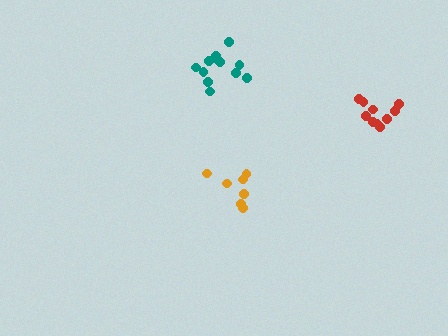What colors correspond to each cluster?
The clusters are colored: orange, red, teal.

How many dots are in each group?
Group 1: 7 dots, Group 2: 10 dots, Group 3: 12 dots (29 total).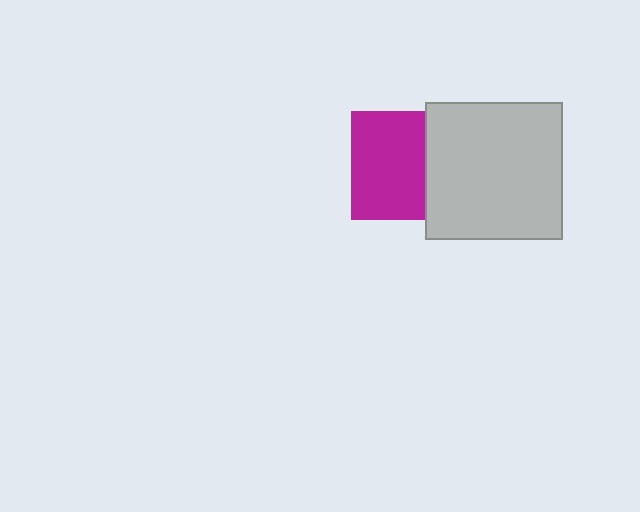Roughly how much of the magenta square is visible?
Most of it is visible (roughly 69%).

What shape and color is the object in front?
The object in front is a light gray square.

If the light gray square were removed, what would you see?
You would see the complete magenta square.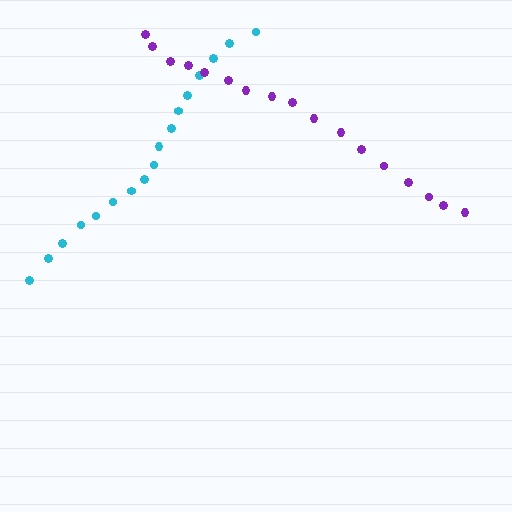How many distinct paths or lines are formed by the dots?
There are 2 distinct paths.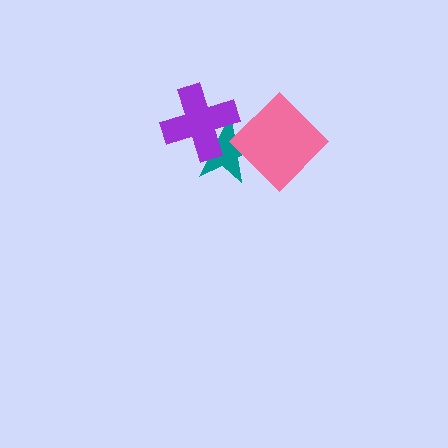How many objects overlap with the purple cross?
1 object overlaps with the purple cross.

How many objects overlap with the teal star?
2 objects overlap with the teal star.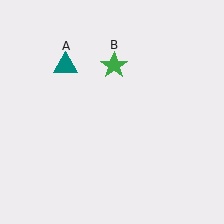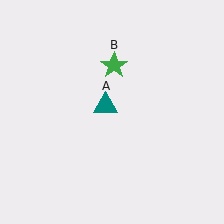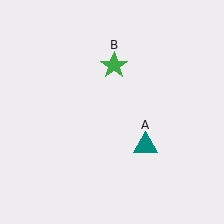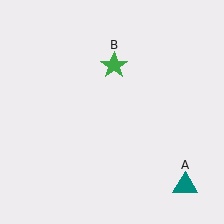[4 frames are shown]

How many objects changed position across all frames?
1 object changed position: teal triangle (object A).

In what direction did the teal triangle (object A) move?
The teal triangle (object A) moved down and to the right.